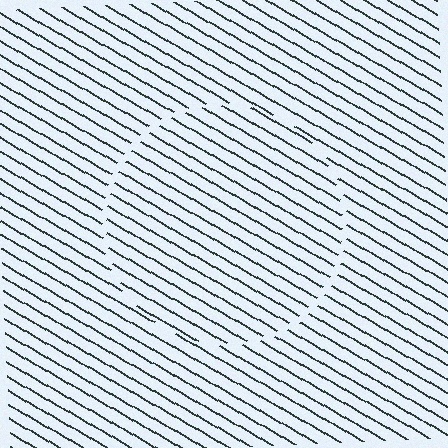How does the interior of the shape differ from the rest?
The interior of the shape contains the same grating, shifted by half a period — the contour is defined by the phase discontinuity where line-ends from the inner and outer gratings abut.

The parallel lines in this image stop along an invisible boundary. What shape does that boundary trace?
An illusory circle. The interior of the shape contains the same grating, shifted by half a period — the contour is defined by the phase discontinuity where line-ends from the inner and outer gratings abut.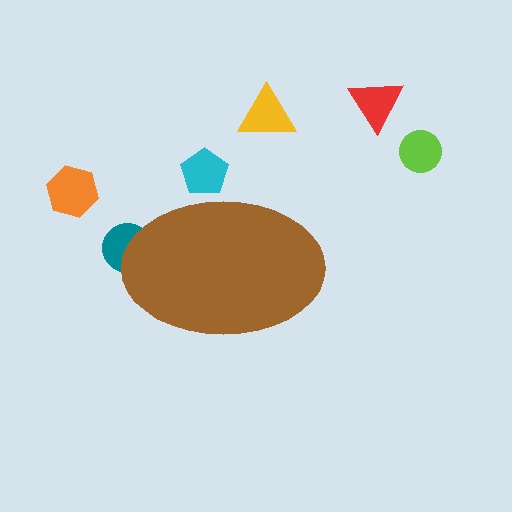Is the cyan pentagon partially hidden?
Yes, the cyan pentagon is partially hidden behind the brown ellipse.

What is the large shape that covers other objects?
A brown ellipse.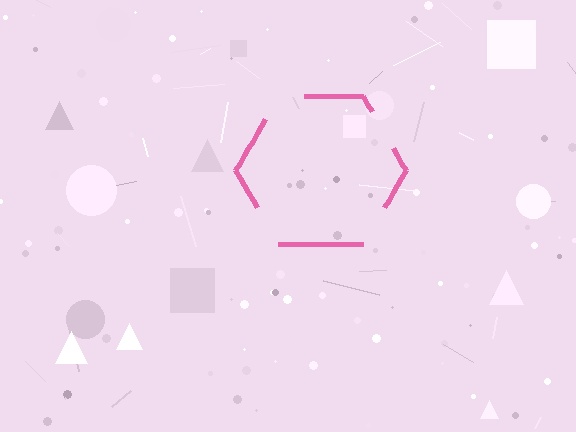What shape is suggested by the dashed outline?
The dashed outline suggests a hexagon.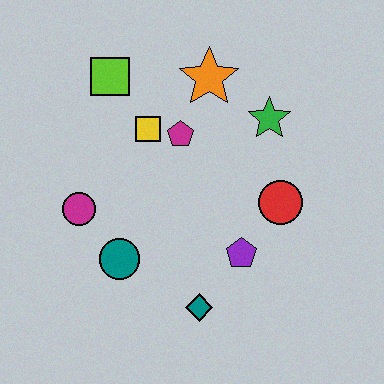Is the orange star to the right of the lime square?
Yes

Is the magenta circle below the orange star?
Yes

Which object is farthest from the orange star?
The teal diamond is farthest from the orange star.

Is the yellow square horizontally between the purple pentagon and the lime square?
Yes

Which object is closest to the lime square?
The yellow square is closest to the lime square.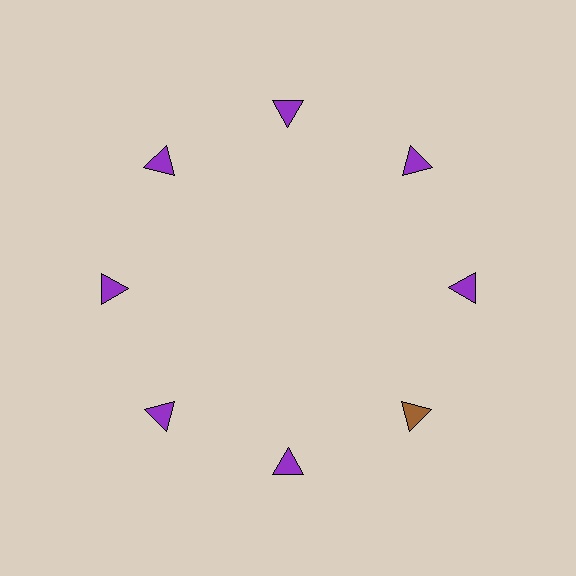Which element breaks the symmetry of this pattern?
The brown triangle at roughly the 4 o'clock position breaks the symmetry. All other shapes are purple triangles.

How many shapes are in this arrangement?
There are 8 shapes arranged in a ring pattern.